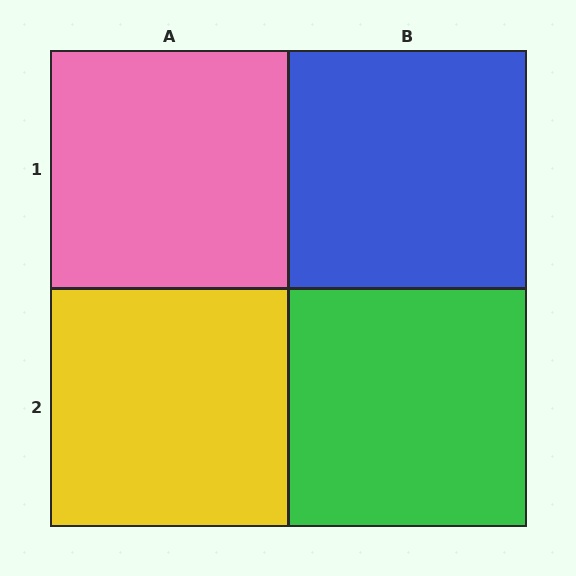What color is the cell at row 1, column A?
Pink.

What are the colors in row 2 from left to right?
Yellow, green.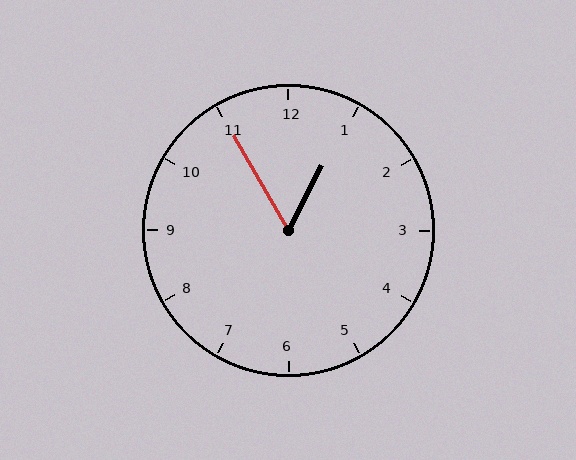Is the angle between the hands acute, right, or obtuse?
It is acute.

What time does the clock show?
12:55.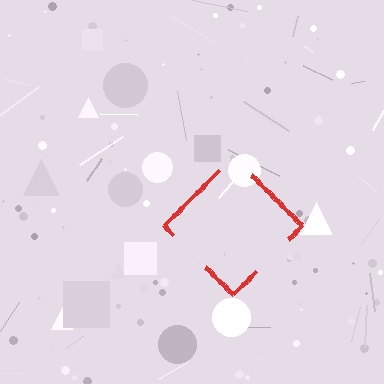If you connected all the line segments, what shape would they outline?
They would outline a diamond.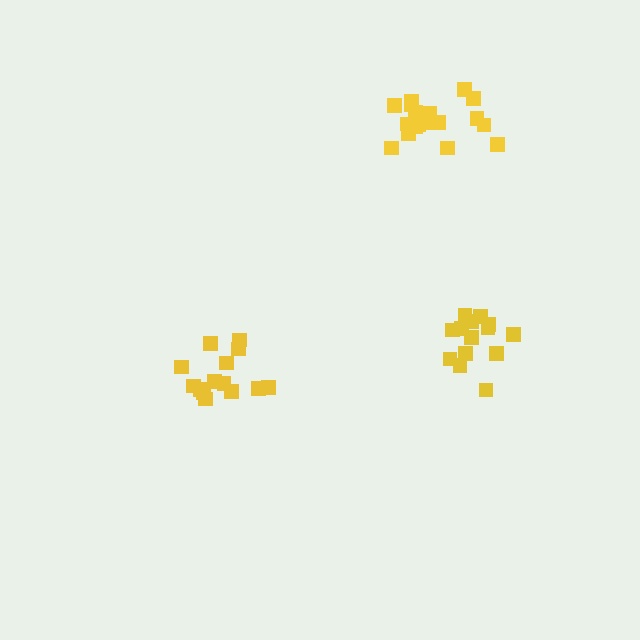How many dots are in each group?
Group 1: 18 dots, Group 2: 14 dots, Group 3: 14 dots (46 total).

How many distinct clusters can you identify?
There are 3 distinct clusters.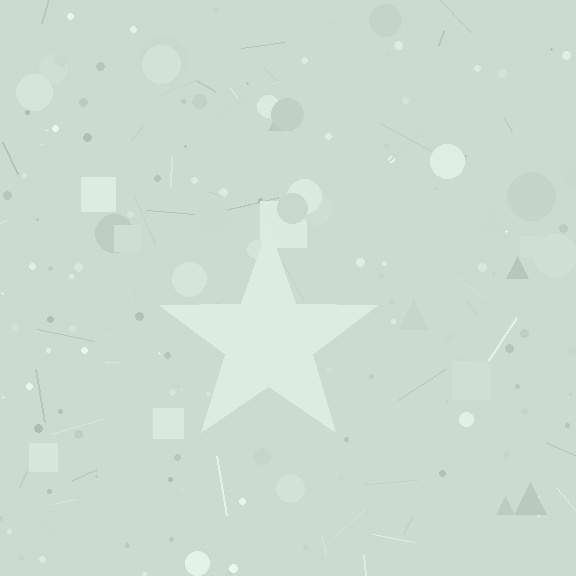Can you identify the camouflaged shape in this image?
The camouflaged shape is a star.